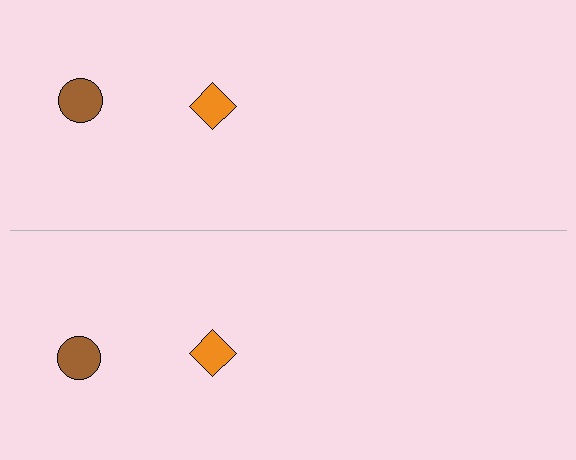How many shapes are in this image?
There are 4 shapes in this image.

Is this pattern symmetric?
Yes, this pattern has bilateral (reflection) symmetry.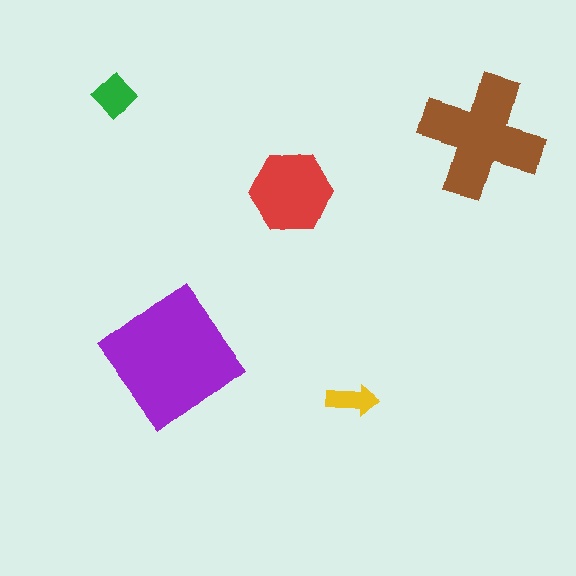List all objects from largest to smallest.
The purple diamond, the brown cross, the red hexagon, the green diamond, the yellow arrow.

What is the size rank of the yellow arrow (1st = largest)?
5th.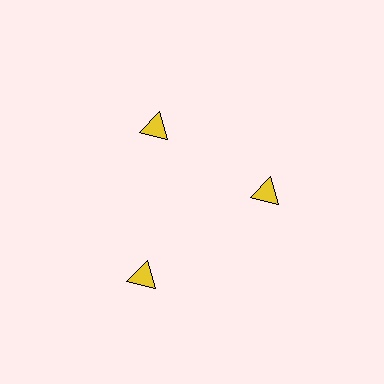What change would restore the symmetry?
The symmetry would be restored by moving it inward, back onto the ring so that all 3 triangles sit at equal angles and equal distance from the center.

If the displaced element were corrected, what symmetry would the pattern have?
It would have 3-fold rotational symmetry — the pattern would map onto itself every 120 degrees.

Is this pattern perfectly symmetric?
No. The 3 yellow triangles are arranged in a ring, but one element near the 7 o'clock position is pushed outward from the center, breaking the 3-fold rotational symmetry.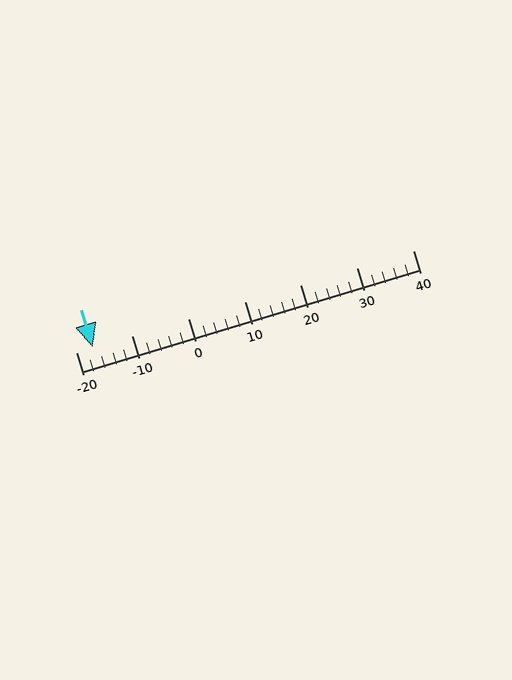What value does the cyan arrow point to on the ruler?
The cyan arrow points to approximately -17.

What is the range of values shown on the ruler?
The ruler shows values from -20 to 40.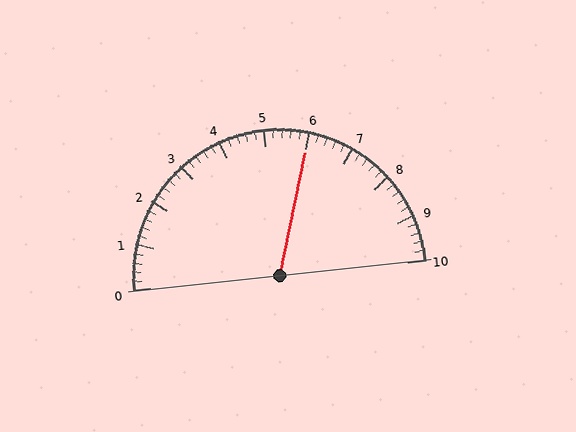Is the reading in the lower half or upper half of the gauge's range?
The reading is in the upper half of the range (0 to 10).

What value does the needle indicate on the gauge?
The needle indicates approximately 6.0.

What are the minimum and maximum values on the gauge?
The gauge ranges from 0 to 10.